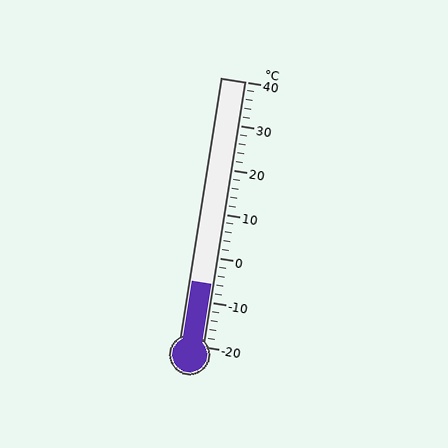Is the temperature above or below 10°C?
The temperature is below 10°C.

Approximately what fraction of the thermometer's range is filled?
The thermometer is filled to approximately 25% of its range.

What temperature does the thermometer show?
The thermometer shows approximately -6°C.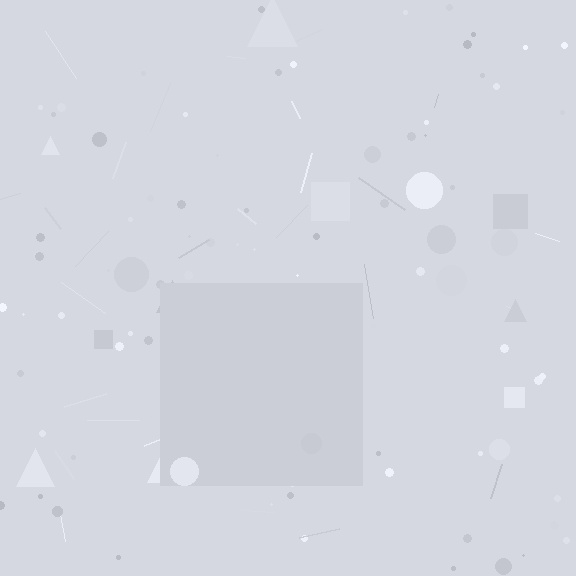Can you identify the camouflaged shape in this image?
The camouflaged shape is a square.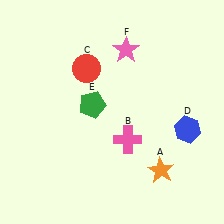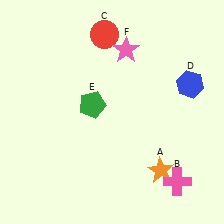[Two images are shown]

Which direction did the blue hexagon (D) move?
The blue hexagon (D) moved up.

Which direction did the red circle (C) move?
The red circle (C) moved up.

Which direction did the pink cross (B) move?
The pink cross (B) moved right.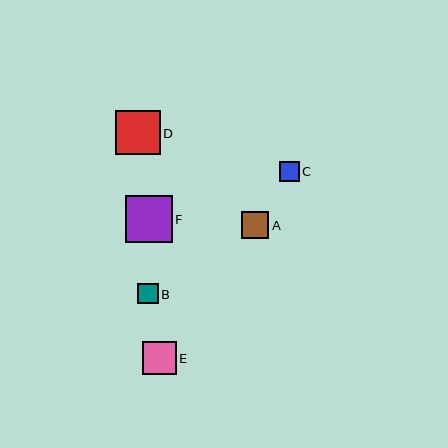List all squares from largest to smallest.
From largest to smallest: F, D, E, A, B, C.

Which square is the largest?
Square F is the largest with a size of approximately 47 pixels.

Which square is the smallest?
Square C is the smallest with a size of approximately 20 pixels.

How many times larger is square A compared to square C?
Square A is approximately 1.4 times the size of square C.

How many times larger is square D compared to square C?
Square D is approximately 2.3 times the size of square C.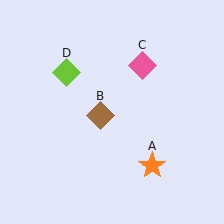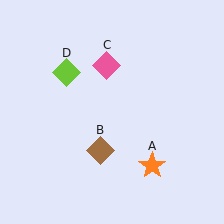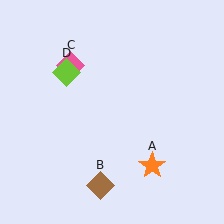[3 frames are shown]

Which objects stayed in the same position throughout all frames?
Orange star (object A) and lime diamond (object D) remained stationary.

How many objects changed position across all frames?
2 objects changed position: brown diamond (object B), pink diamond (object C).